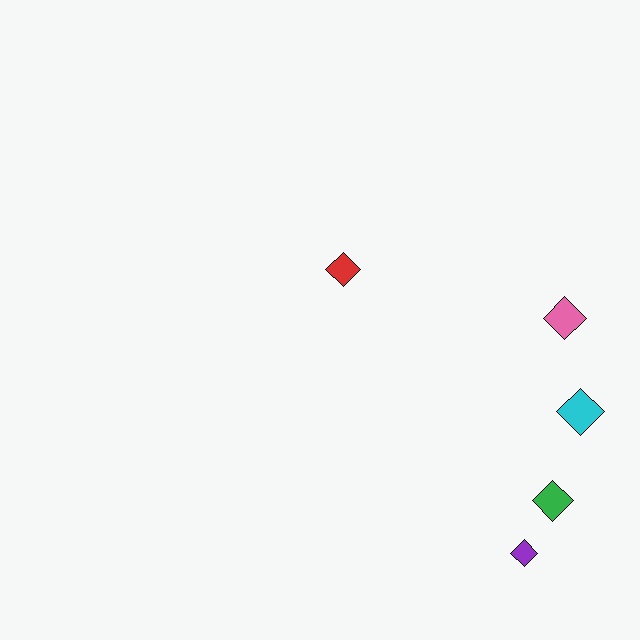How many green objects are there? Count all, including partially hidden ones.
There is 1 green object.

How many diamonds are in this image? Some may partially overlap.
There are 5 diamonds.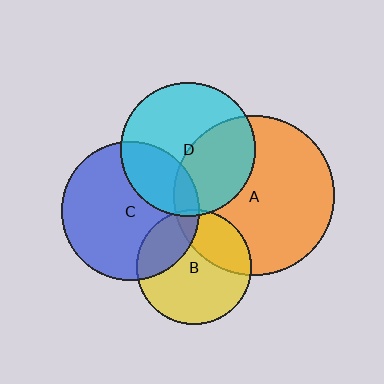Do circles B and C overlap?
Yes.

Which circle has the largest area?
Circle A (orange).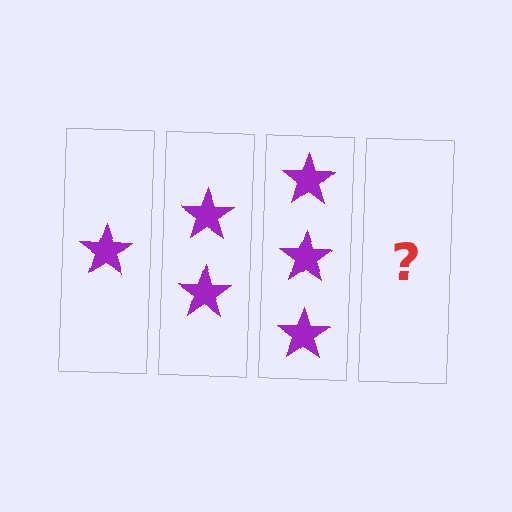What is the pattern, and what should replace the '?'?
The pattern is that each step adds one more star. The '?' should be 4 stars.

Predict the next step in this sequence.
The next step is 4 stars.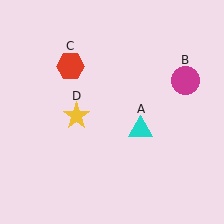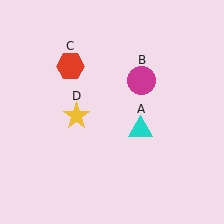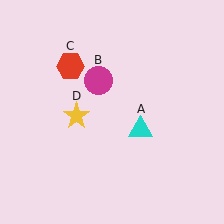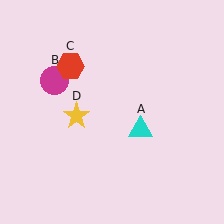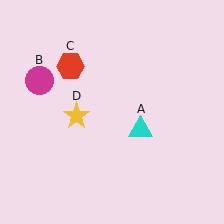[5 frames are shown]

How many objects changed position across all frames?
1 object changed position: magenta circle (object B).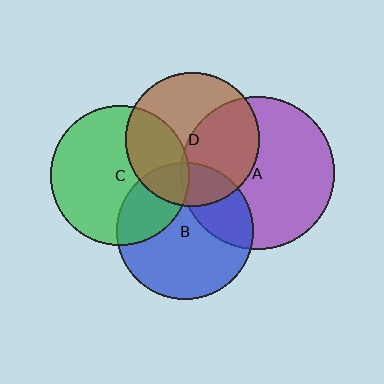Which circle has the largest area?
Circle A (purple).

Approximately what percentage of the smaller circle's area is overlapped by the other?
Approximately 30%.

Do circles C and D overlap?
Yes.